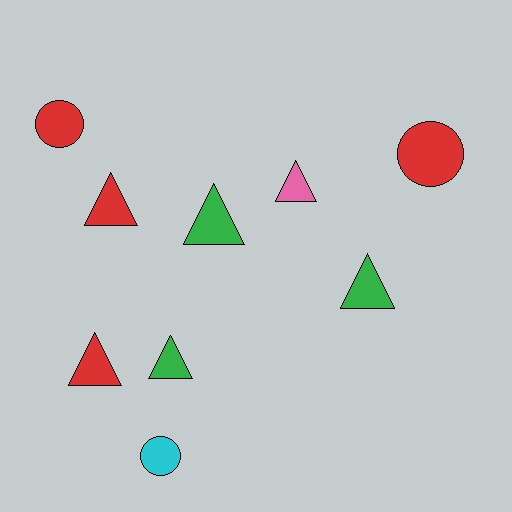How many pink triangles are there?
There is 1 pink triangle.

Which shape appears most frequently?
Triangle, with 6 objects.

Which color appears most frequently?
Red, with 4 objects.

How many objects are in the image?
There are 9 objects.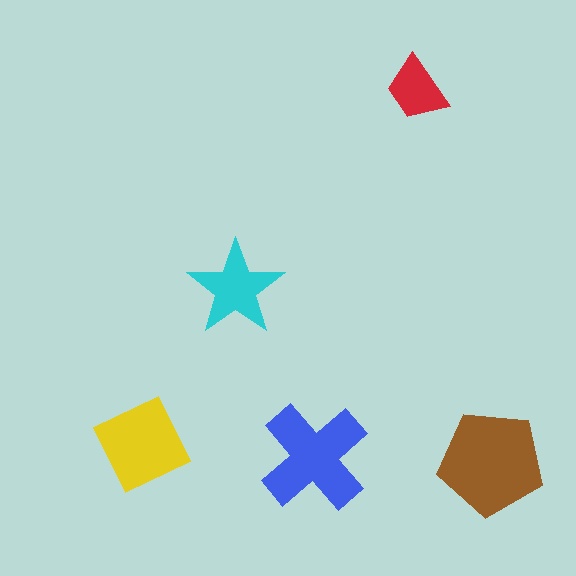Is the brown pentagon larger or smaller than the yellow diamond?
Larger.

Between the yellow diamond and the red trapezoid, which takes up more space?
The yellow diamond.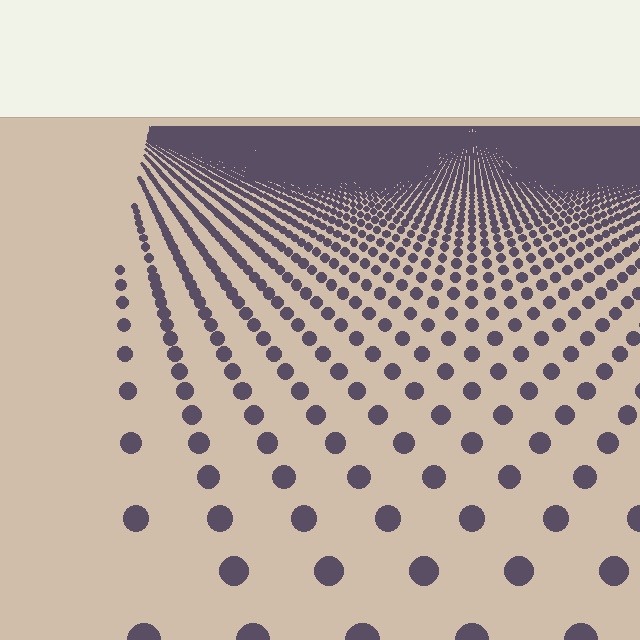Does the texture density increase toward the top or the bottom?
Density increases toward the top.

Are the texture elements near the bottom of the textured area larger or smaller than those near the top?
Larger. Near the bottom, elements are closer to the viewer and appear at a bigger on-screen size.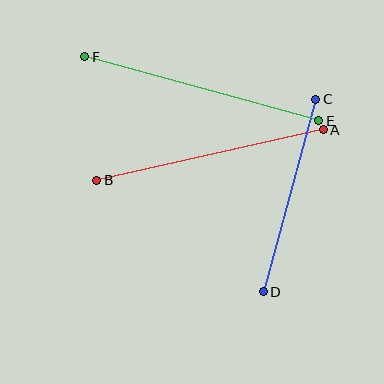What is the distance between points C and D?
The distance is approximately 200 pixels.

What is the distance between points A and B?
The distance is approximately 232 pixels.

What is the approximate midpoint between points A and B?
The midpoint is at approximately (210, 155) pixels.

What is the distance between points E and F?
The distance is approximately 242 pixels.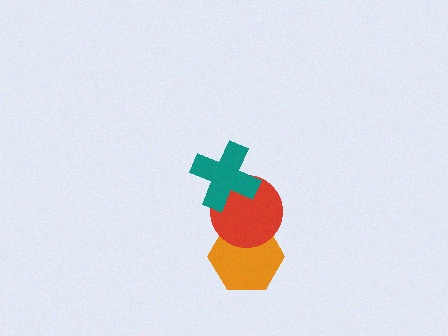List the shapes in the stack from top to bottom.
From top to bottom: the teal cross, the red circle, the orange hexagon.